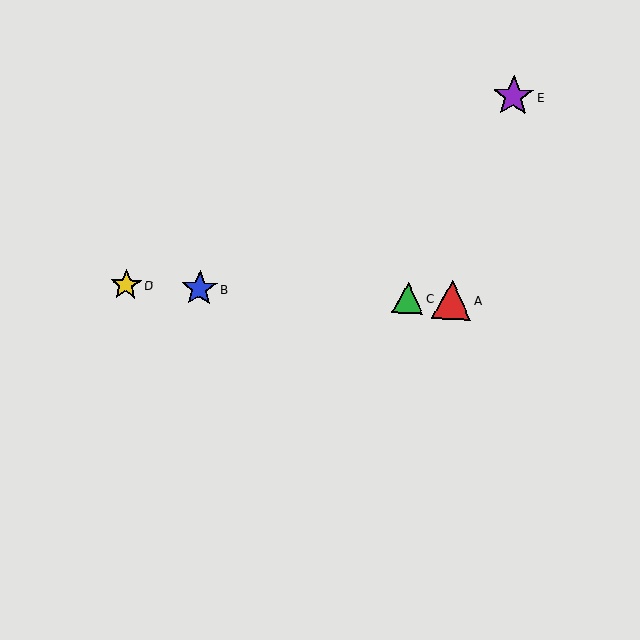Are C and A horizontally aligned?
Yes, both are at y≈298.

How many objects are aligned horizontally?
4 objects (A, B, C, D) are aligned horizontally.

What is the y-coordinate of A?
Object A is at y≈300.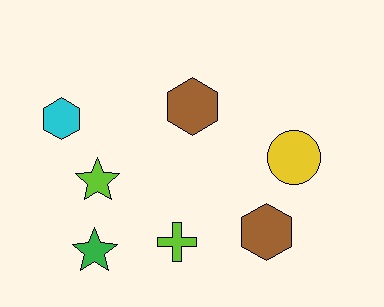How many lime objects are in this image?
There are 2 lime objects.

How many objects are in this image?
There are 7 objects.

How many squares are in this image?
There are no squares.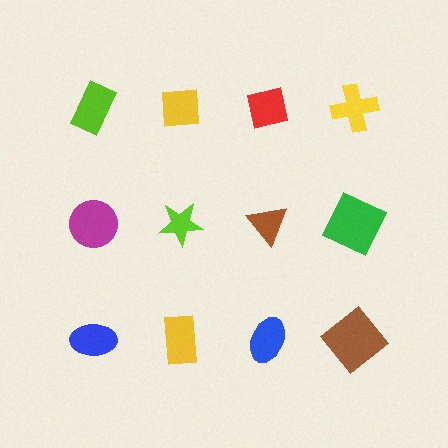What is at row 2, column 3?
A brown triangle.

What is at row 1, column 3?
A red square.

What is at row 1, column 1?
A lime rectangle.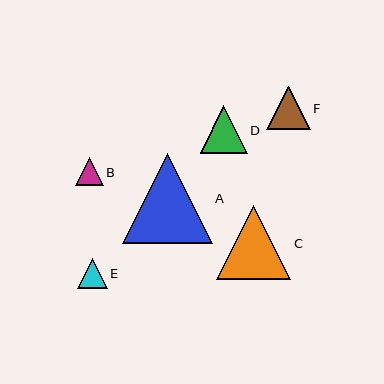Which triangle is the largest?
Triangle A is the largest with a size of approximately 89 pixels.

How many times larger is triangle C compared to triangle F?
Triangle C is approximately 1.7 times the size of triangle F.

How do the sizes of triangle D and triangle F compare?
Triangle D and triangle F are approximately the same size.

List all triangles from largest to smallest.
From largest to smallest: A, C, D, F, E, B.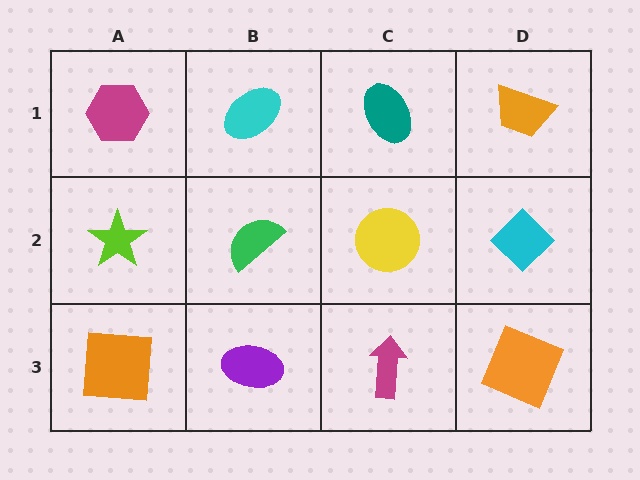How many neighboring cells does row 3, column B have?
3.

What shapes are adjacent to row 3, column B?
A green semicircle (row 2, column B), an orange square (row 3, column A), a magenta arrow (row 3, column C).